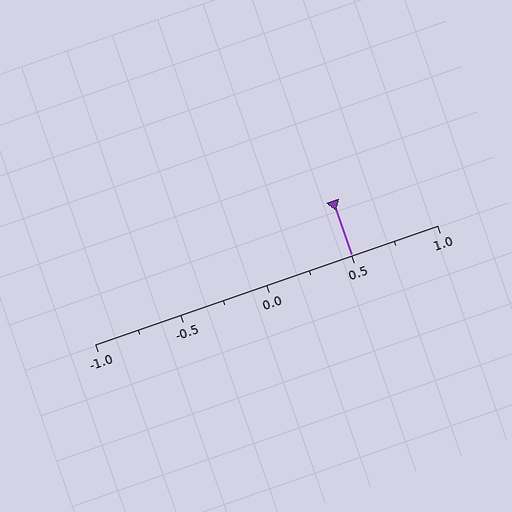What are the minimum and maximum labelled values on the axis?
The axis runs from -1.0 to 1.0.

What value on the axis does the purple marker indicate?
The marker indicates approximately 0.5.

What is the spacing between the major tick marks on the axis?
The major ticks are spaced 0.5 apart.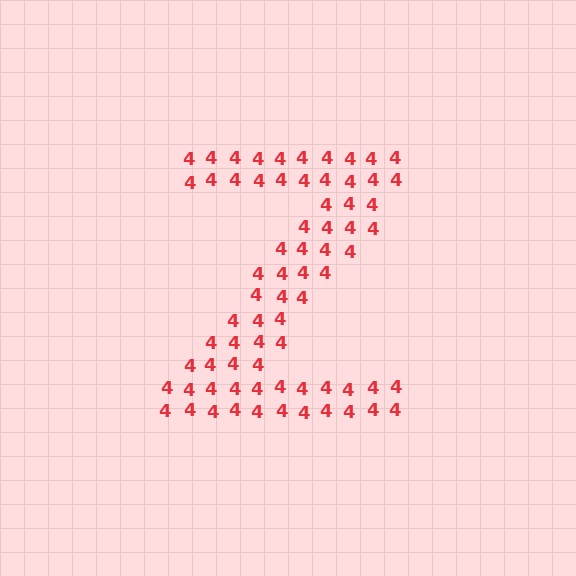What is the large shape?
The large shape is the letter Z.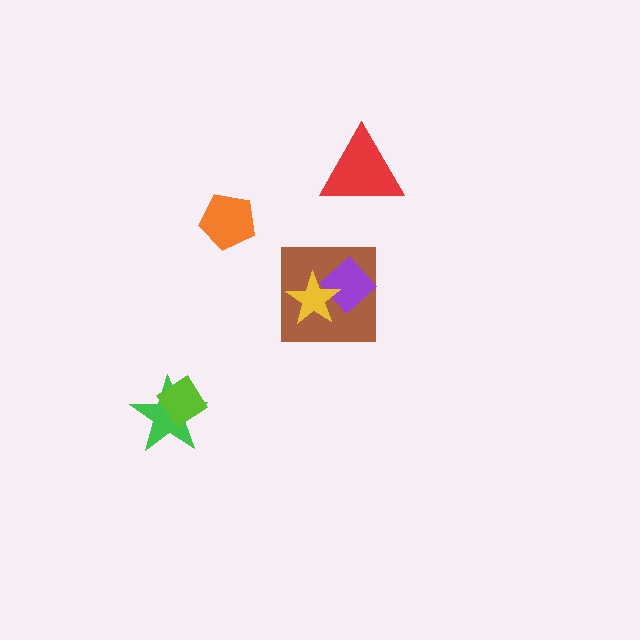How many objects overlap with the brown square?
2 objects overlap with the brown square.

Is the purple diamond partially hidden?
Yes, it is partially covered by another shape.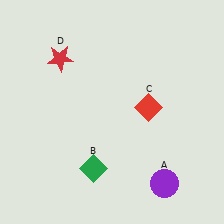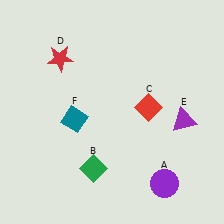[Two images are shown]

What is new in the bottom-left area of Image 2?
A teal diamond (F) was added in the bottom-left area of Image 2.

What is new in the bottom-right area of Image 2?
A purple triangle (E) was added in the bottom-right area of Image 2.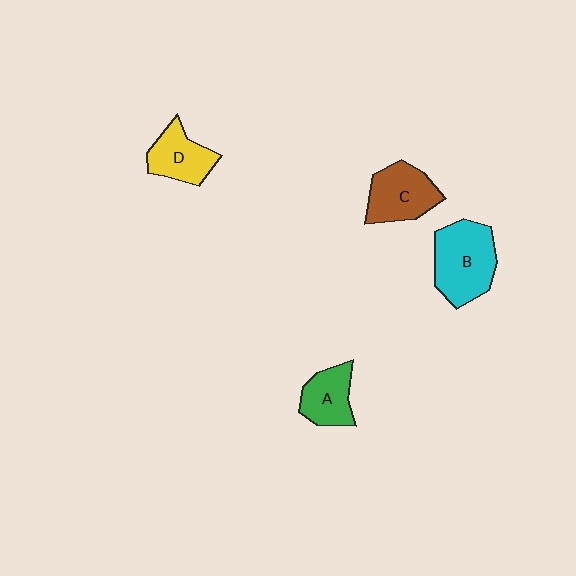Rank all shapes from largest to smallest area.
From largest to smallest: B (cyan), C (brown), D (yellow), A (green).